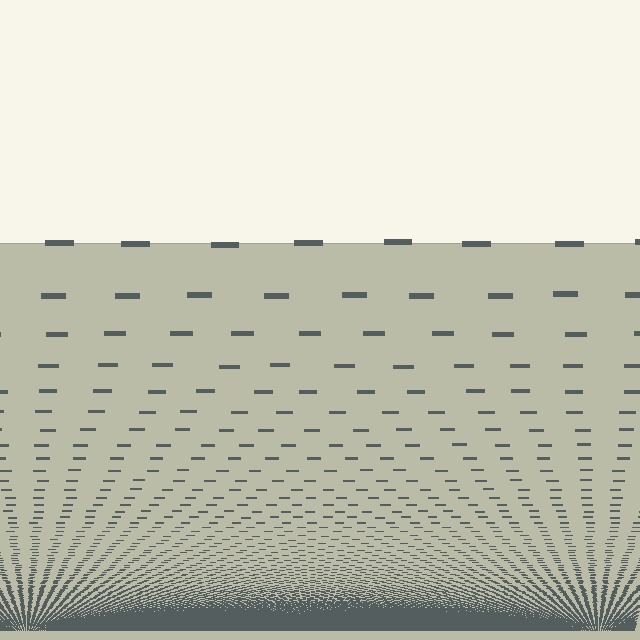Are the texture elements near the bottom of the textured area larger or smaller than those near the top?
Smaller. The gradient is inverted — elements near the bottom are smaller and denser.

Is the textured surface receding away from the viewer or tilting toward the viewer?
The surface appears to tilt toward the viewer. Texture elements get larger and sparser toward the top.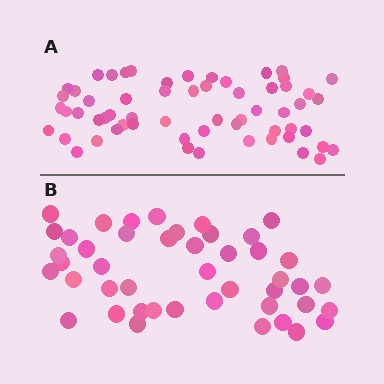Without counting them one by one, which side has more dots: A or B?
Region A (the top region) has more dots.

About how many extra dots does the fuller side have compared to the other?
Region A has approximately 15 more dots than region B.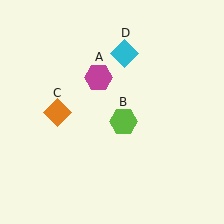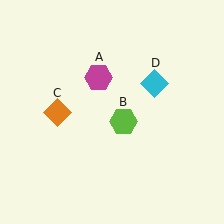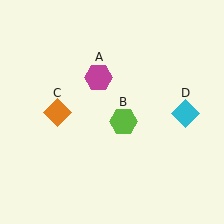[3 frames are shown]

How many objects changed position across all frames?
1 object changed position: cyan diamond (object D).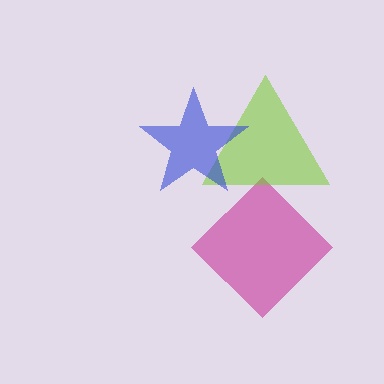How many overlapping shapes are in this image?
There are 3 overlapping shapes in the image.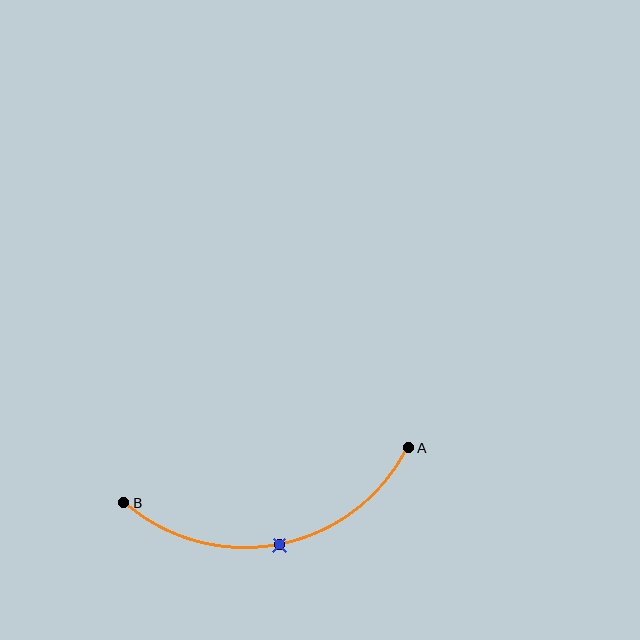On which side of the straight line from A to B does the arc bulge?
The arc bulges below the straight line connecting A and B.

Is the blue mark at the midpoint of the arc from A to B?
Yes. The blue mark lies on the arc at equal arc-length from both A and B — it is the arc midpoint.